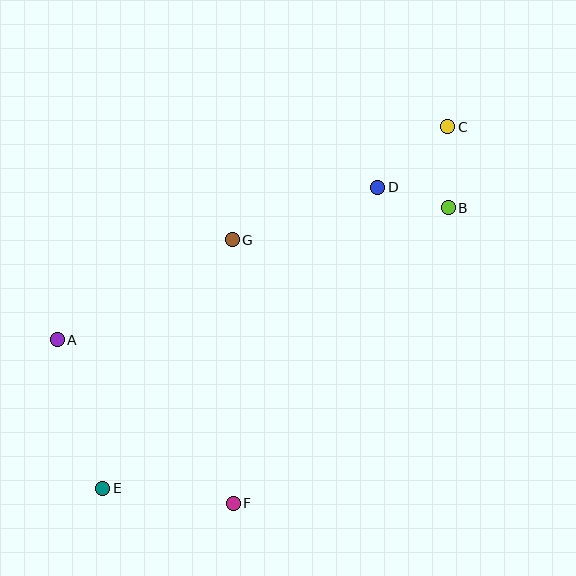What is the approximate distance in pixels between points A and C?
The distance between A and C is approximately 445 pixels.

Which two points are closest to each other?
Points B and D are closest to each other.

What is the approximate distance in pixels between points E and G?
The distance between E and G is approximately 280 pixels.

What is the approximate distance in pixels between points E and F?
The distance between E and F is approximately 132 pixels.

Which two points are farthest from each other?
Points C and E are farthest from each other.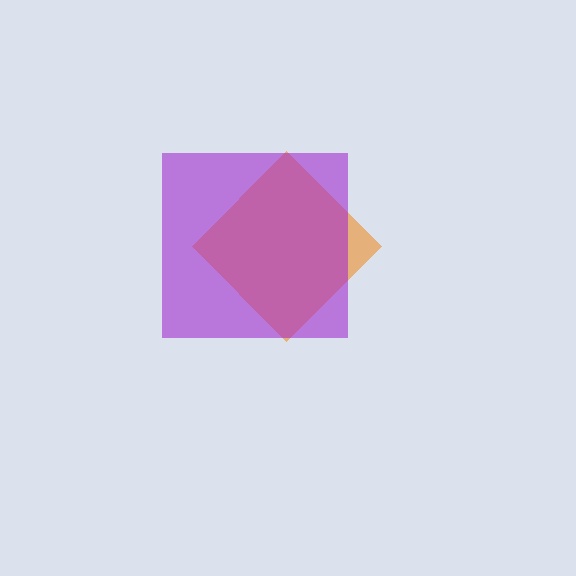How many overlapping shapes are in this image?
There are 2 overlapping shapes in the image.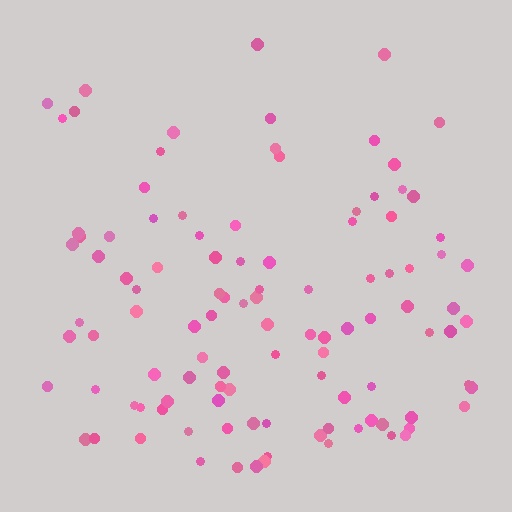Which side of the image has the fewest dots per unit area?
The top.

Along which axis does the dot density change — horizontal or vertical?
Vertical.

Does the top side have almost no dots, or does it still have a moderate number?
Still a moderate number, just noticeably fewer than the bottom.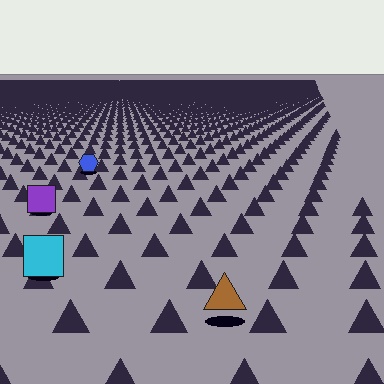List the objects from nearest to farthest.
From nearest to farthest: the brown triangle, the cyan square, the purple square, the blue hexagon.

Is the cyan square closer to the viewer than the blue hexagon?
Yes. The cyan square is closer — you can tell from the texture gradient: the ground texture is coarser near it.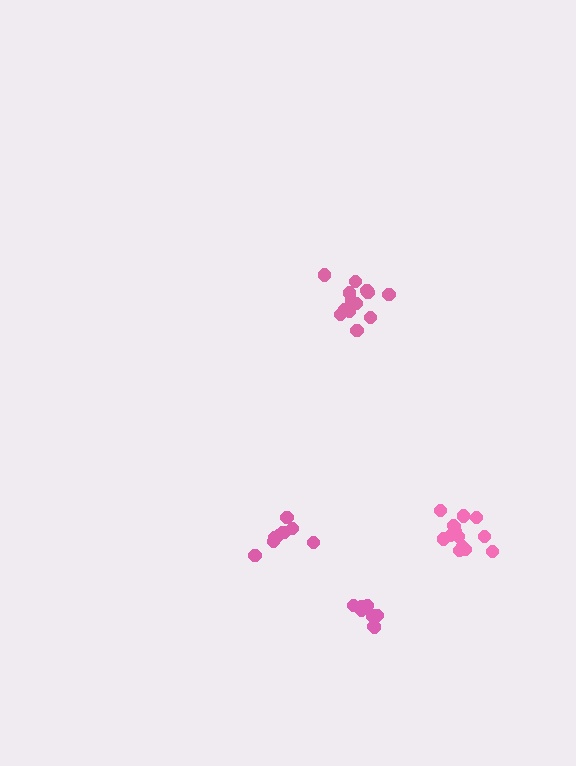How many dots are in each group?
Group 1: 14 dots, Group 2: 14 dots, Group 3: 8 dots, Group 4: 9 dots (45 total).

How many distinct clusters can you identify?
There are 4 distinct clusters.